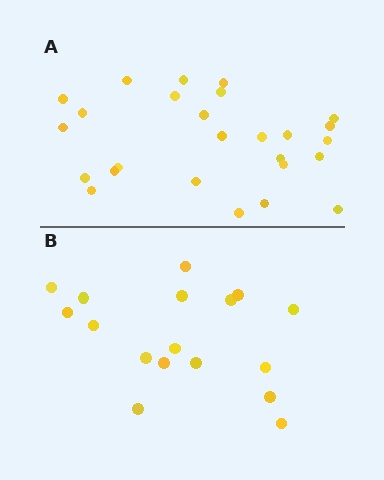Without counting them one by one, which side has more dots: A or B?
Region A (the top region) has more dots.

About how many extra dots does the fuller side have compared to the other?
Region A has roughly 8 or so more dots than region B.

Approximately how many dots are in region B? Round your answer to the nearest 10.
About 20 dots. (The exact count is 17, which rounds to 20.)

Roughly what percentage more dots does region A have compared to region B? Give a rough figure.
About 55% more.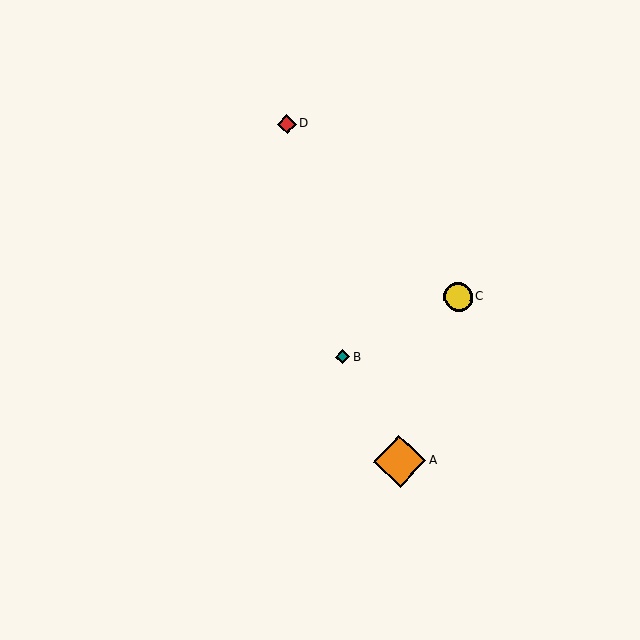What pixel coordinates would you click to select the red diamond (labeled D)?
Click at (287, 124) to select the red diamond D.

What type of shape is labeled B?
Shape B is a teal diamond.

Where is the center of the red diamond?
The center of the red diamond is at (287, 124).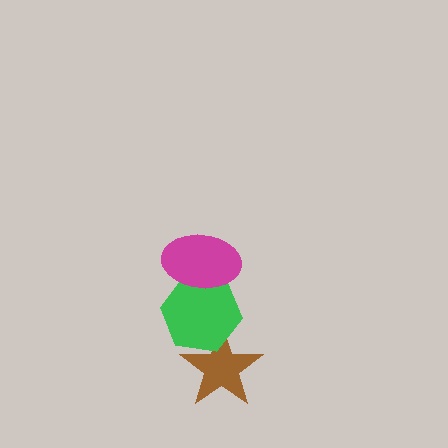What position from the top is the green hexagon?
The green hexagon is 2nd from the top.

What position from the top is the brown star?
The brown star is 3rd from the top.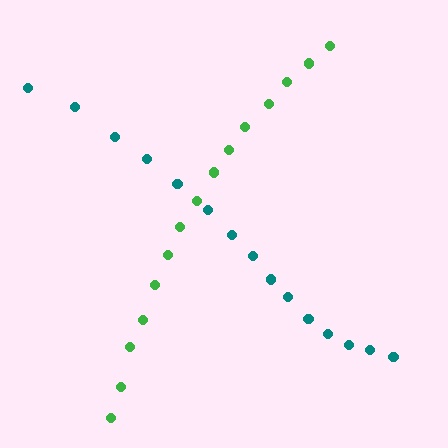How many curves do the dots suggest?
There are 2 distinct paths.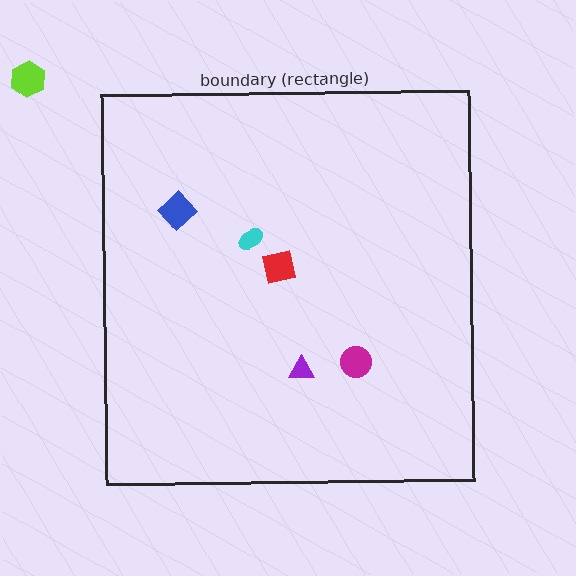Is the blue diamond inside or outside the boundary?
Inside.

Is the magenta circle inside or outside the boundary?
Inside.